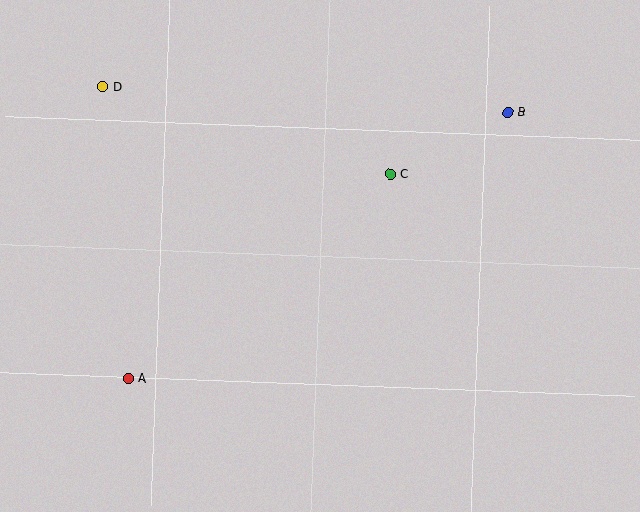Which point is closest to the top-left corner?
Point D is closest to the top-left corner.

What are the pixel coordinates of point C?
Point C is at (390, 174).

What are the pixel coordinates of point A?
Point A is at (129, 378).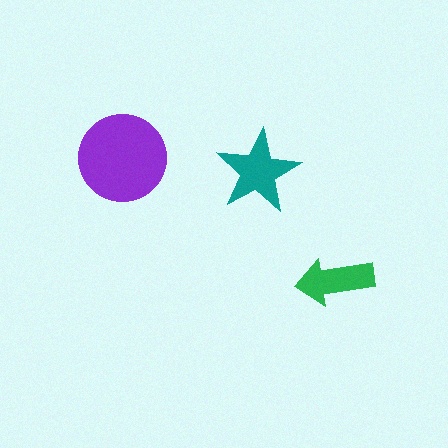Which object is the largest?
The purple circle.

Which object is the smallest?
The green arrow.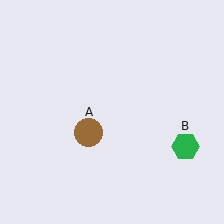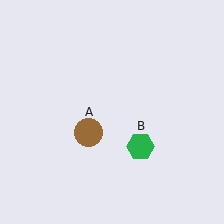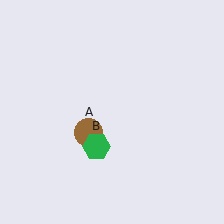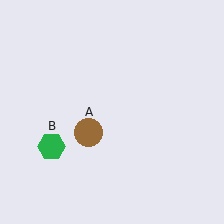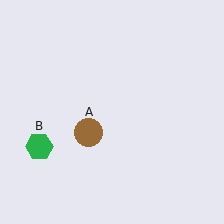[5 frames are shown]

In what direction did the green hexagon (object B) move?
The green hexagon (object B) moved left.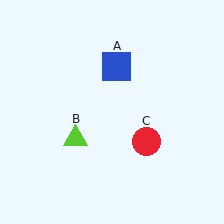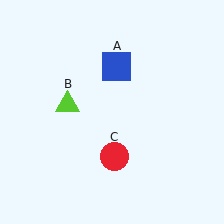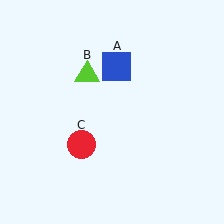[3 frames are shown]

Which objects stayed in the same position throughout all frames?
Blue square (object A) remained stationary.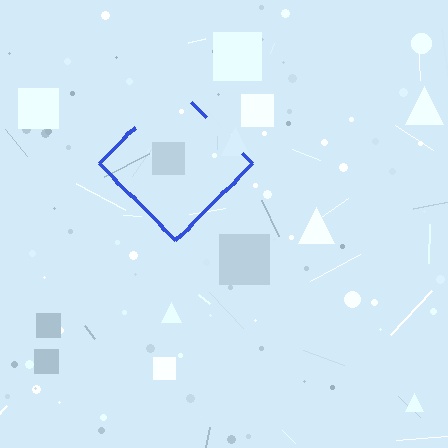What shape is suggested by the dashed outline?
The dashed outline suggests a diamond.